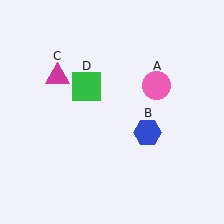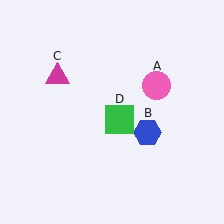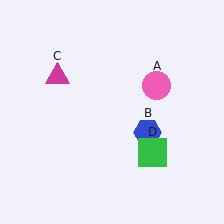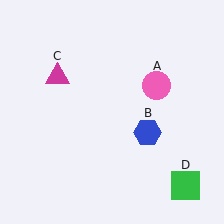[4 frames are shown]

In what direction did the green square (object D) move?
The green square (object D) moved down and to the right.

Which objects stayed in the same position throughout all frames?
Pink circle (object A) and blue hexagon (object B) and magenta triangle (object C) remained stationary.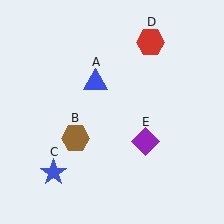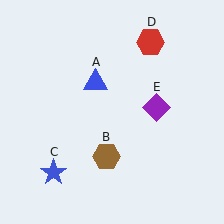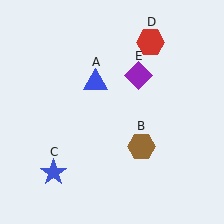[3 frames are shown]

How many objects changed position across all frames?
2 objects changed position: brown hexagon (object B), purple diamond (object E).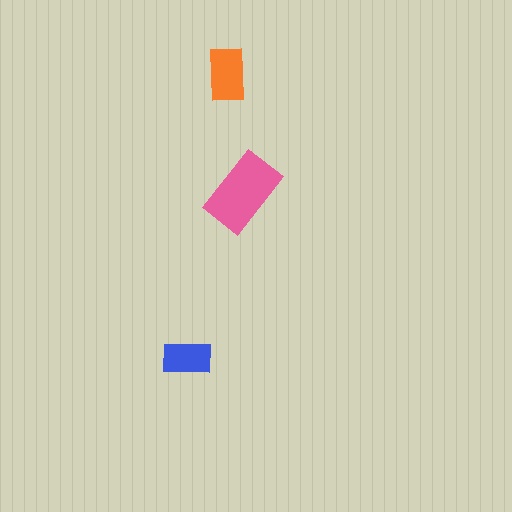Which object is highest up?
The orange rectangle is topmost.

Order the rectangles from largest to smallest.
the pink one, the orange one, the blue one.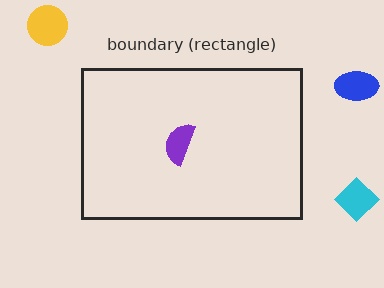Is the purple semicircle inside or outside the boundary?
Inside.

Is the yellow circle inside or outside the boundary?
Outside.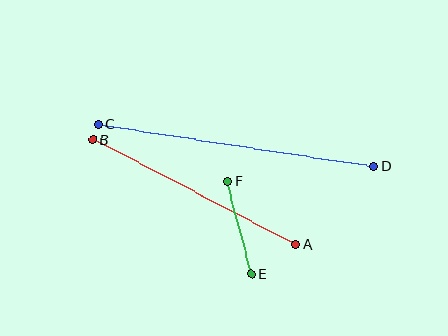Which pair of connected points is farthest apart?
Points C and D are farthest apart.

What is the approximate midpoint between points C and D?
The midpoint is at approximately (236, 145) pixels.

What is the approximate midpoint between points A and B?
The midpoint is at approximately (194, 192) pixels.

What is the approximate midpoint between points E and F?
The midpoint is at approximately (239, 228) pixels.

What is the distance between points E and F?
The distance is approximately 95 pixels.